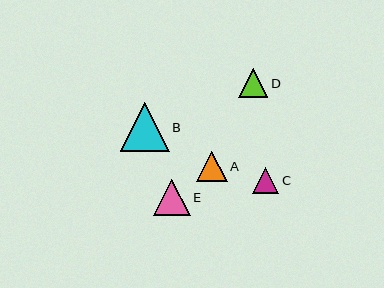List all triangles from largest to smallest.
From largest to smallest: B, E, A, D, C.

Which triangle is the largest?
Triangle B is the largest with a size of approximately 49 pixels.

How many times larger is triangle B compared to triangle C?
Triangle B is approximately 1.8 times the size of triangle C.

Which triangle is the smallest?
Triangle C is the smallest with a size of approximately 27 pixels.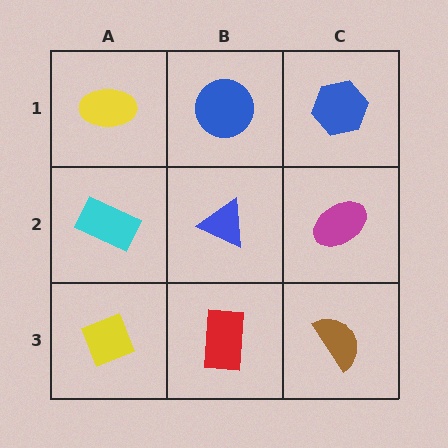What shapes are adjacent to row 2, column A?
A yellow ellipse (row 1, column A), a yellow diamond (row 3, column A), a blue triangle (row 2, column B).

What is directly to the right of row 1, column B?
A blue hexagon.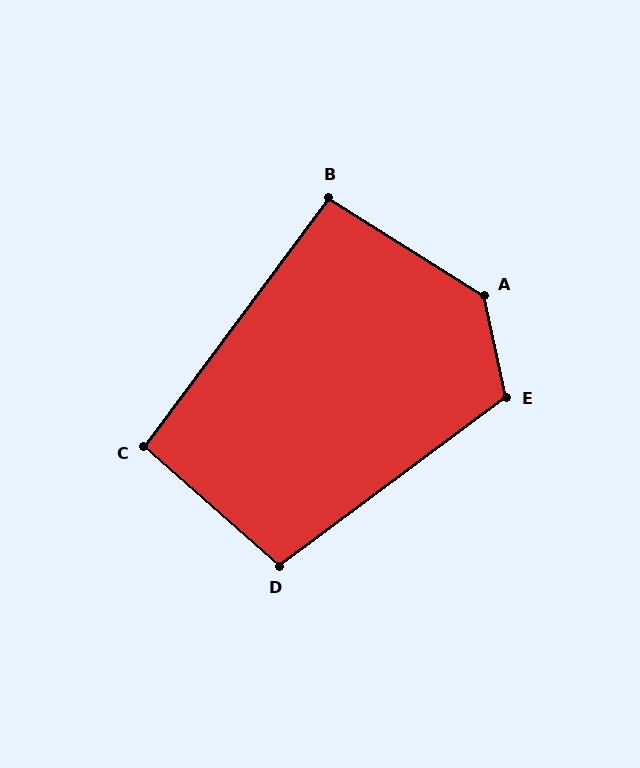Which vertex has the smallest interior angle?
B, at approximately 94 degrees.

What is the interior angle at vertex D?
Approximately 102 degrees (obtuse).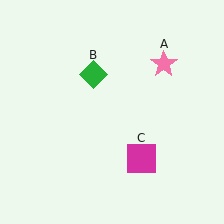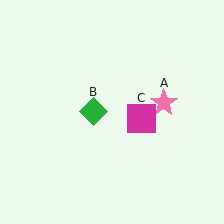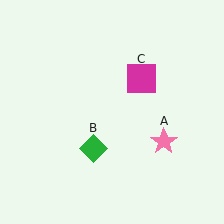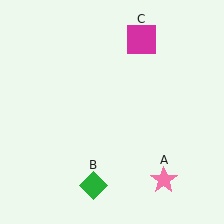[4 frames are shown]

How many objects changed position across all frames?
3 objects changed position: pink star (object A), green diamond (object B), magenta square (object C).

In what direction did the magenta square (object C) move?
The magenta square (object C) moved up.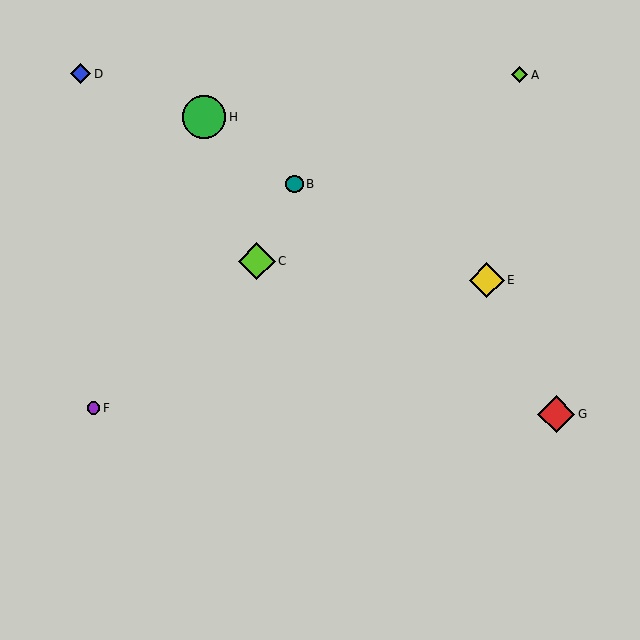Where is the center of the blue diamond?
The center of the blue diamond is at (81, 74).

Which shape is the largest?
The green circle (labeled H) is the largest.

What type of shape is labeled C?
Shape C is a lime diamond.